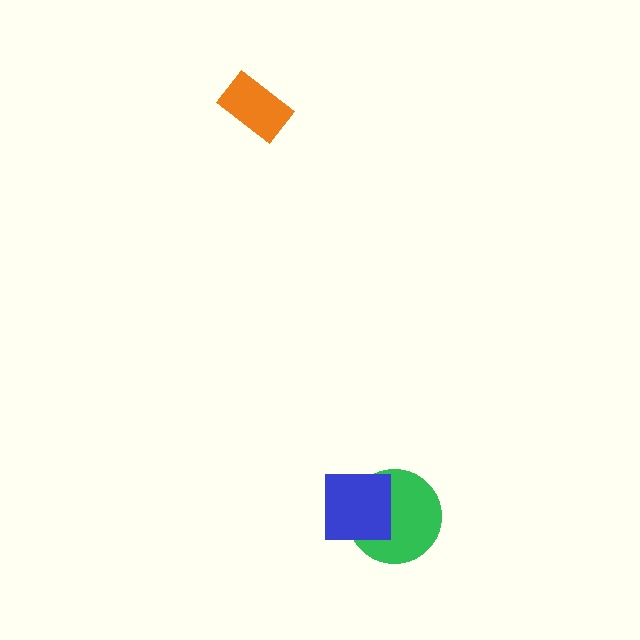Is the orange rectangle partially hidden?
No, no other shape covers it.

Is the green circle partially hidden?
Yes, it is partially covered by another shape.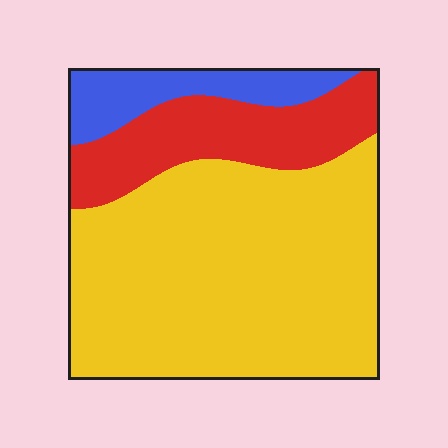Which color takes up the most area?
Yellow, at roughly 65%.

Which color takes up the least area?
Blue, at roughly 10%.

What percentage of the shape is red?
Red covers roughly 20% of the shape.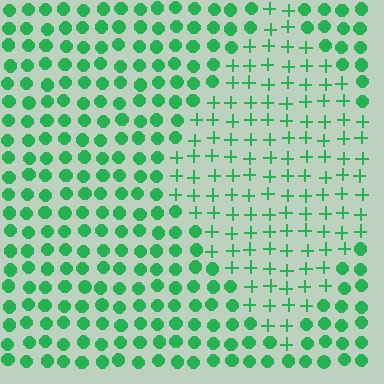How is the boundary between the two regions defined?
The boundary is defined by a change in element shape: plus signs inside vs. circles outside. All elements share the same color and spacing.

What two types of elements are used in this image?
The image uses plus signs inside the diamond region and circles outside it.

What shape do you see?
I see a diamond.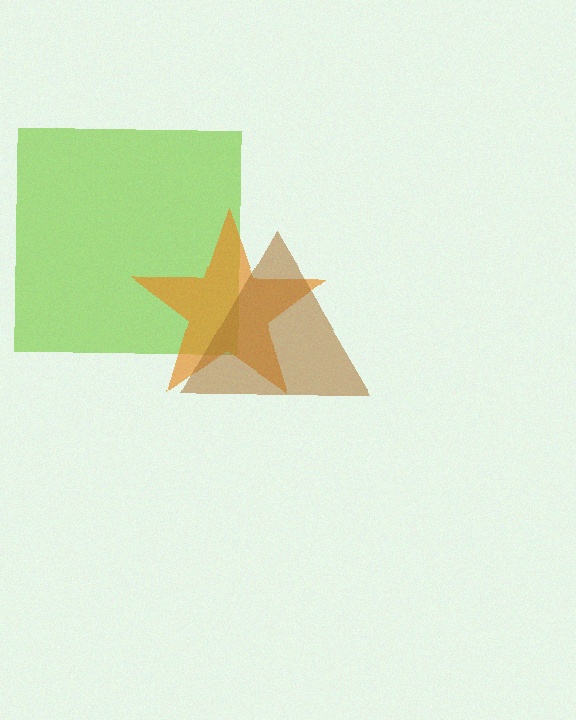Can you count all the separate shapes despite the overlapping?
Yes, there are 3 separate shapes.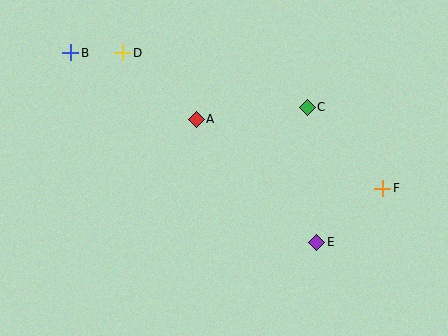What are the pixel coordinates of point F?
Point F is at (383, 188).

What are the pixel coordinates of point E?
Point E is at (317, 242).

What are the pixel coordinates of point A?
Point A is at (196, 119).